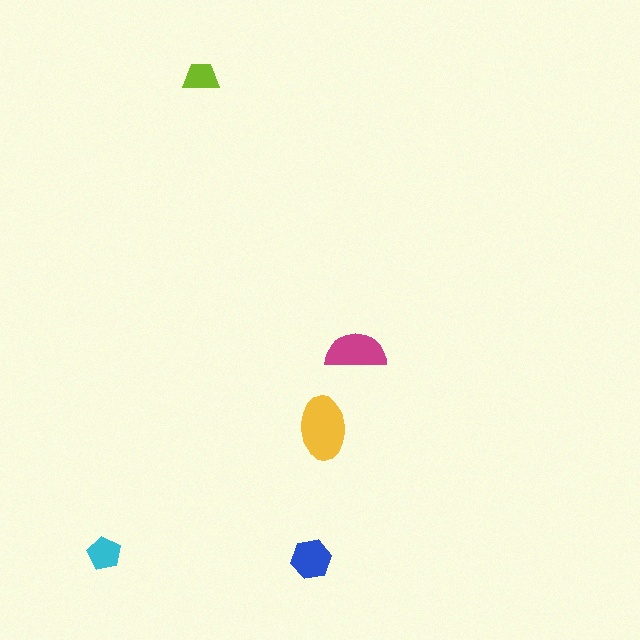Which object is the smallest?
The lime trapezoid.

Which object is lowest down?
The blue hexagon is bottommost.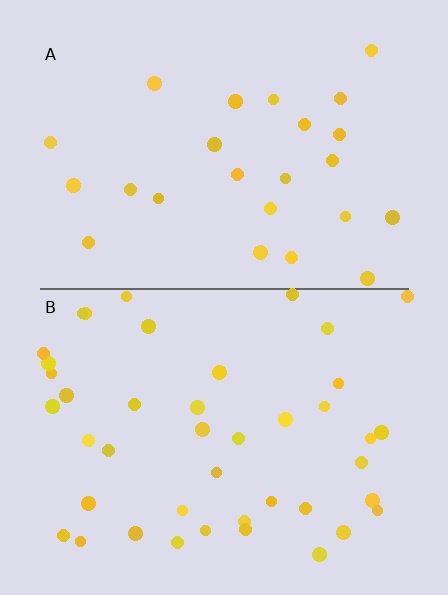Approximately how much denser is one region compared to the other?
Approximately 1.7× — region B over region A.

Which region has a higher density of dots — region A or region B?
B (the bottom).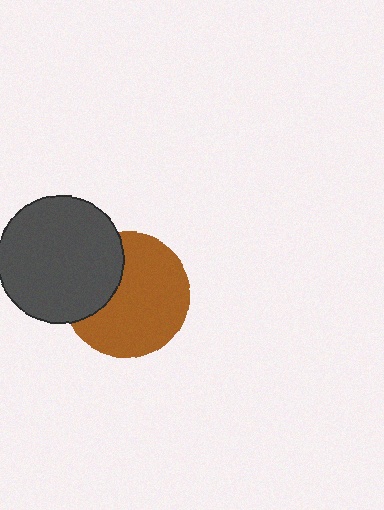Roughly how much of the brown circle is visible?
Most of it is visible (roughly 70%).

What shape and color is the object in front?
The object in front is a dark gray circle.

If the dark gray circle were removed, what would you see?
You would see the complete brown circle.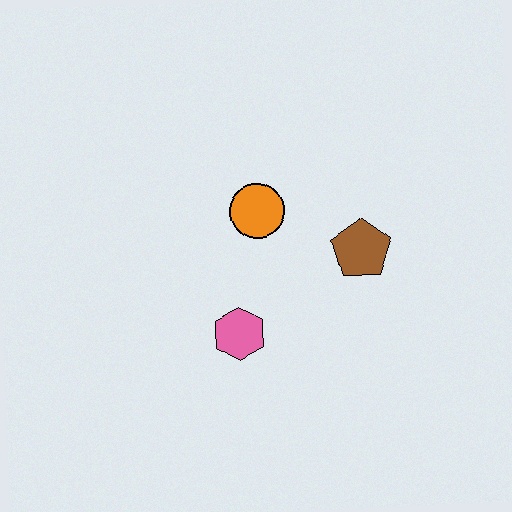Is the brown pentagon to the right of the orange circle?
Yes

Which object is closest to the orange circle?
The brown pentagon is closest to the orange circle.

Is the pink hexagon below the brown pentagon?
Yes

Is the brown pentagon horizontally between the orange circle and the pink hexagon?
No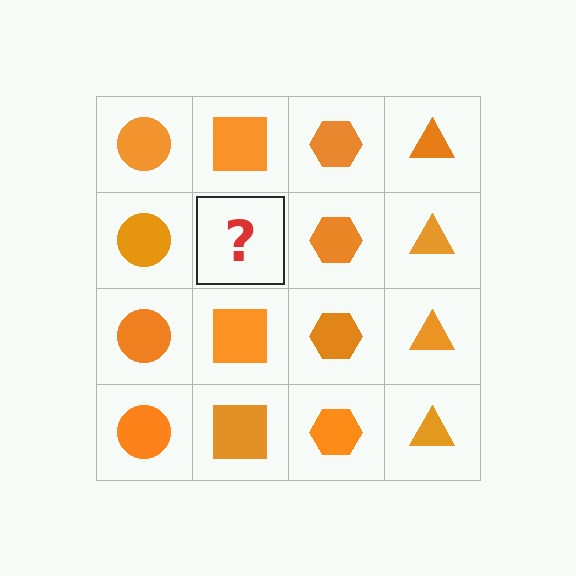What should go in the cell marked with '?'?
The missing cell should contain an orange square.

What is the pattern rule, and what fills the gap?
The rule is that each column has a consistent shape. The gap should be filled with an orange square.